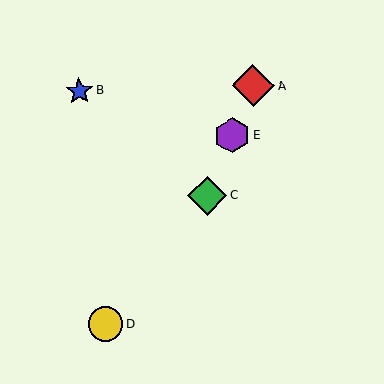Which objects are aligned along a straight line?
Objects A, C, E are aligned along a straight line.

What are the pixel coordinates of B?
Object B is at (79, 91).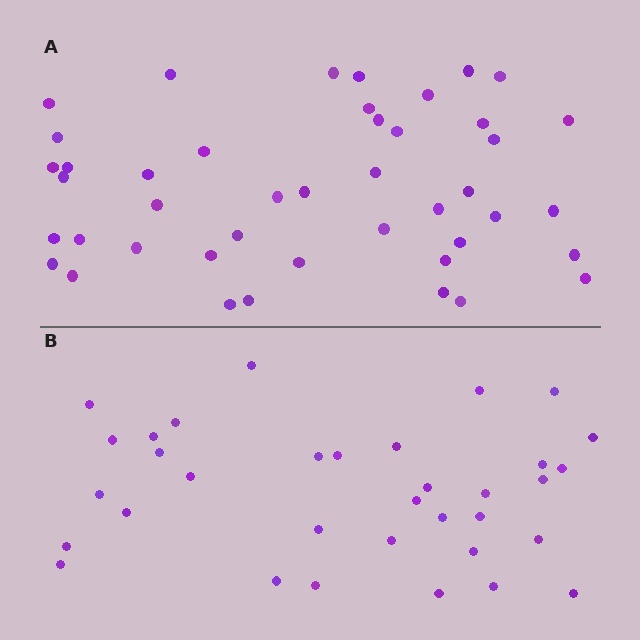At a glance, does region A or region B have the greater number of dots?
Region A (the top region) has more dots.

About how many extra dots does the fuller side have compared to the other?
Region A has roughly 10 or so more dots than region B.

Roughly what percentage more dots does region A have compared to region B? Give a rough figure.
About 30% more.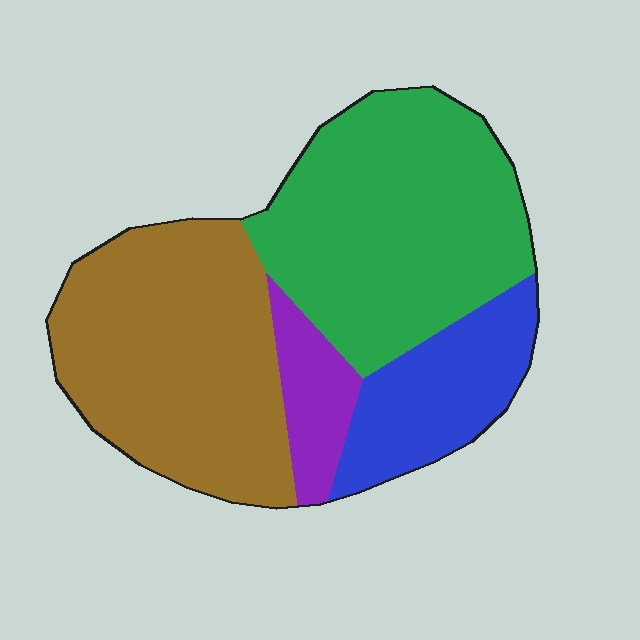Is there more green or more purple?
Green.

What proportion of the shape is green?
Green takes up about three eighths (3/8) of the shape.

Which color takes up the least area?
Purple, at roughly 10%.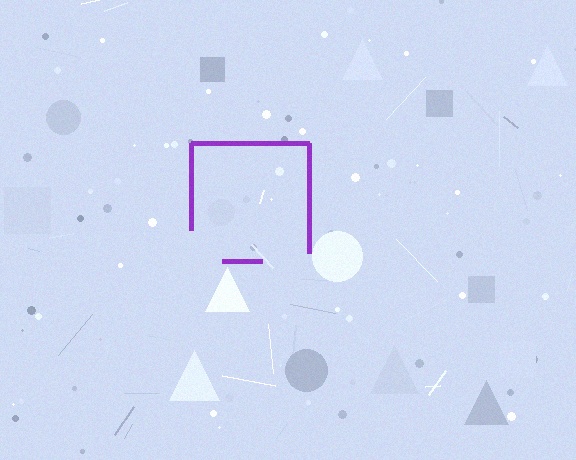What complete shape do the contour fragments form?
The contour fragments form a square.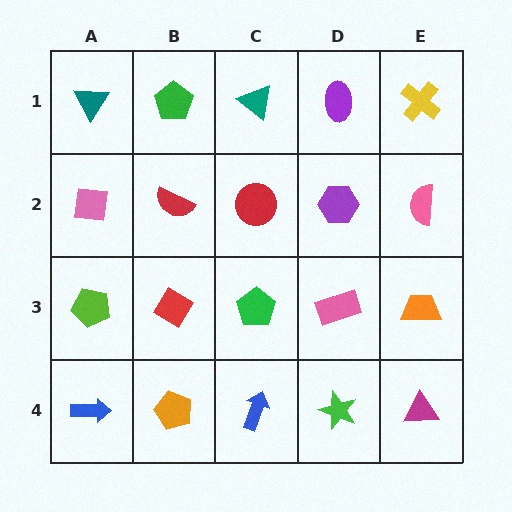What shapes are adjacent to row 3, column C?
A red circle (row 2, column C), a blue arrow (row 4, column C), a red diamond (row 3, column B), a pink rectangle (row 3, column D).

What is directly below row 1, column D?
A purple hexagon.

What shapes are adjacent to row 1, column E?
A pink semicircle (row 2, column E), a purple ellipse (row 1, column D).